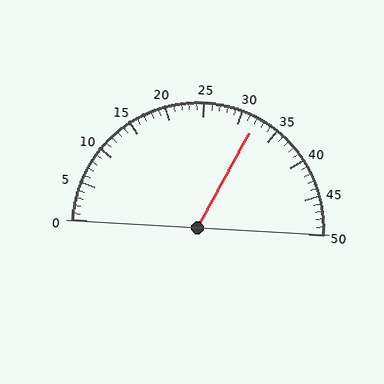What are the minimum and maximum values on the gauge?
The gauge ranges from 0 to 50.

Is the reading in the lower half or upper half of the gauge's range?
The reading is in the upper half of the range (0 to 50).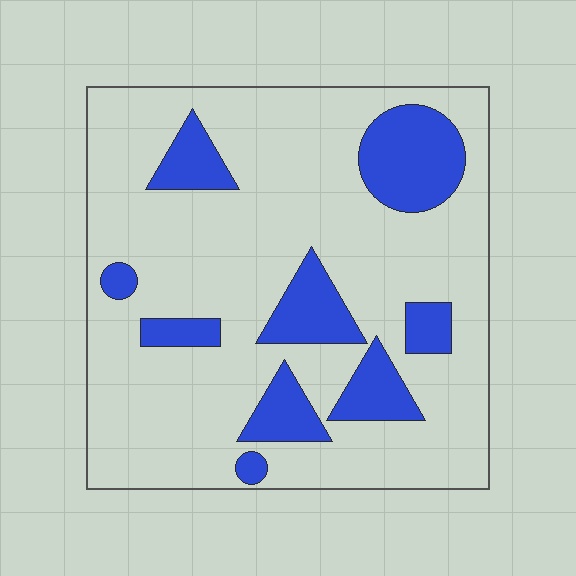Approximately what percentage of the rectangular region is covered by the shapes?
Approximately 20%.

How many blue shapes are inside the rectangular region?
9.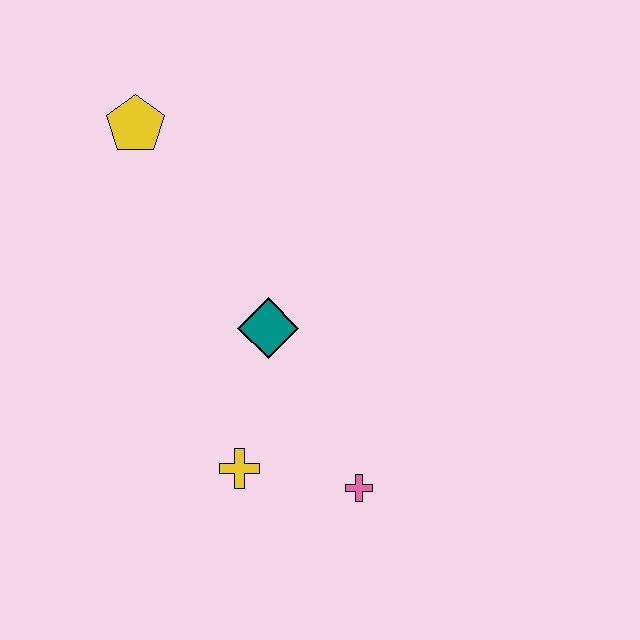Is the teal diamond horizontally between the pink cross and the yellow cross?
Yes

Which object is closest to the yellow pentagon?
The teal diamond is closest to the yellow pentagon.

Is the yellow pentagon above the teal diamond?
Yes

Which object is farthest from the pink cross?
The yellow pentagon is farthest from the pink cross.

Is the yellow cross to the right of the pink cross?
No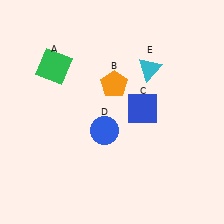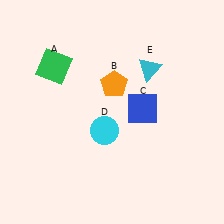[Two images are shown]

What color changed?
The circle (D) changed from blue in Image 1 to cyan in Image 2.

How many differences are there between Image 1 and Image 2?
There is 1 difference between the two images.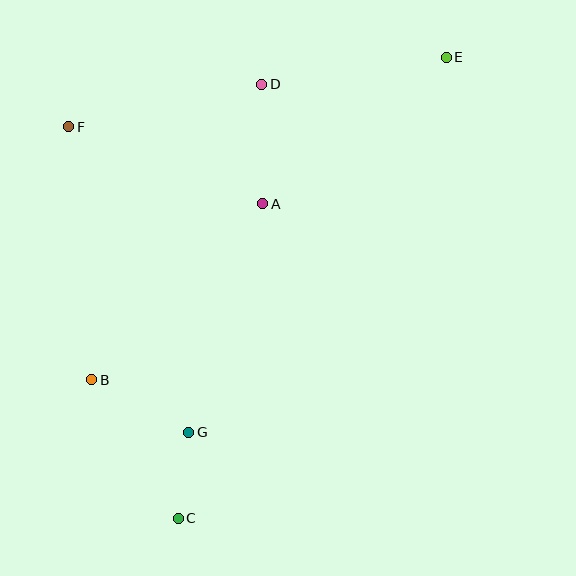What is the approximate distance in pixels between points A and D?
The distance between A and D is approximately 119 pixels.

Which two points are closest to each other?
Points C and G are closest to each other.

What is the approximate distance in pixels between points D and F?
The distance between D and F is approximately 198 pixels.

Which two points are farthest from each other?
Points C and E are farthest from each other.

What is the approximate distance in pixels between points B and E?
The distance between B and E is approximately 479 pixels.